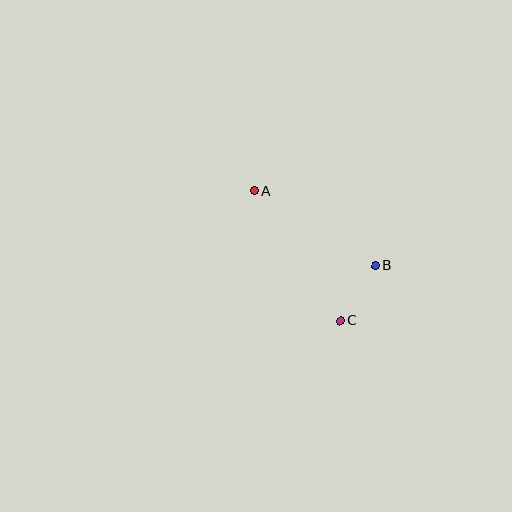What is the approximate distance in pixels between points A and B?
The distance between A and B is approximately 143 pixels.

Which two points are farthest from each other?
Points A and C are farthest from each other.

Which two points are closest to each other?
Points B and C are closest to each other.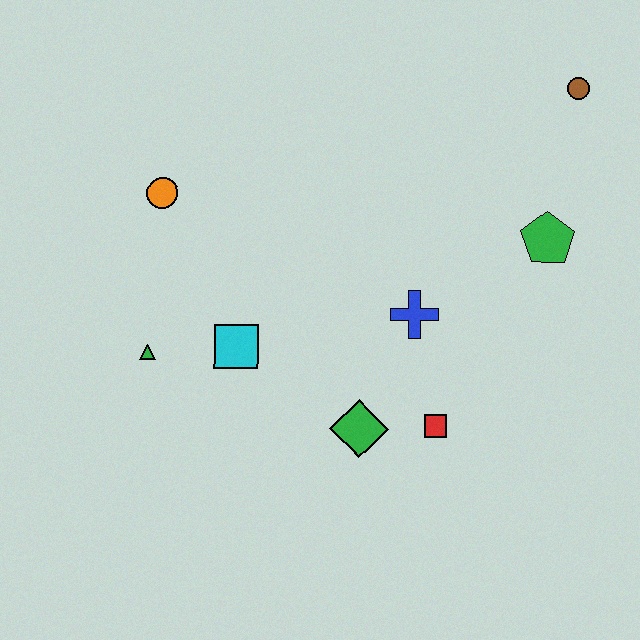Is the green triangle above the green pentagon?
No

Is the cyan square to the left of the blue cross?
Yes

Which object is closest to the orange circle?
The green triangle is closest to the orange circle.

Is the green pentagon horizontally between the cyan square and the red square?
No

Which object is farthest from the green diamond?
The brown circle is farthest from the green diamond.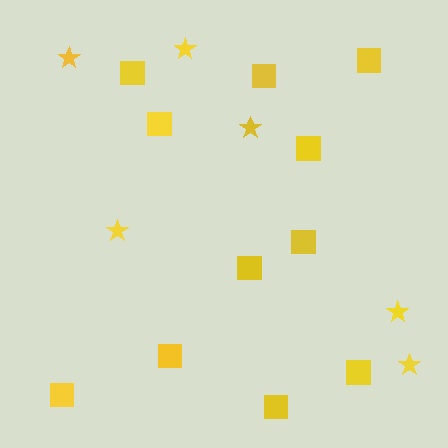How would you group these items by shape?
There are 2 groups: one group of stars (6) and one group of squares (11).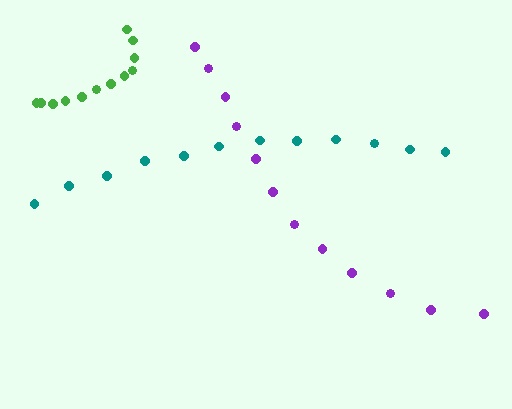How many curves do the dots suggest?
There are 3 distinct paths.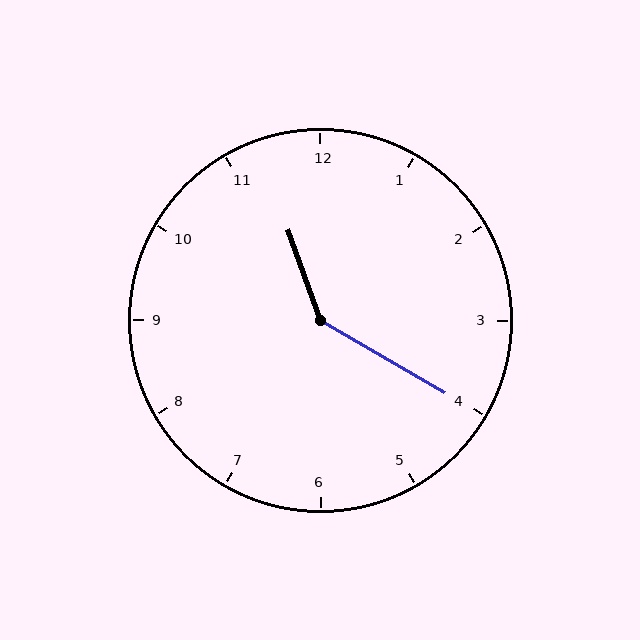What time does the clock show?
11:20.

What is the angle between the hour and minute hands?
Approximately 140 degrees.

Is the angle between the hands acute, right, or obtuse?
It is obtuse.